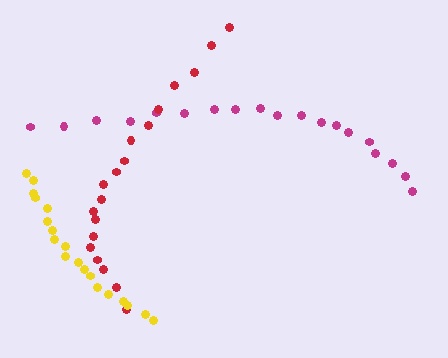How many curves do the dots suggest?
There are 3 distinct paths.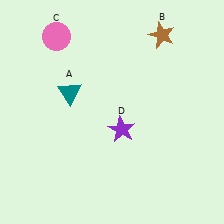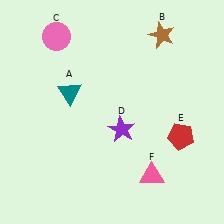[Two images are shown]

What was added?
A red pentagon (E), a pink triangle (F) were added in Image 2.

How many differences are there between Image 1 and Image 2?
There are 2 differences between the two images.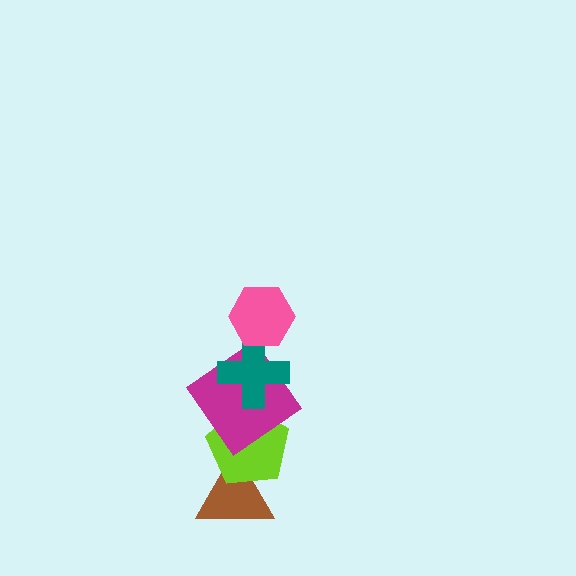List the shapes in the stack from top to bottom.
From top to bottom: the pink hexagon, the teal cross, the magenta diamond, the lime pentagon, the brown triangle.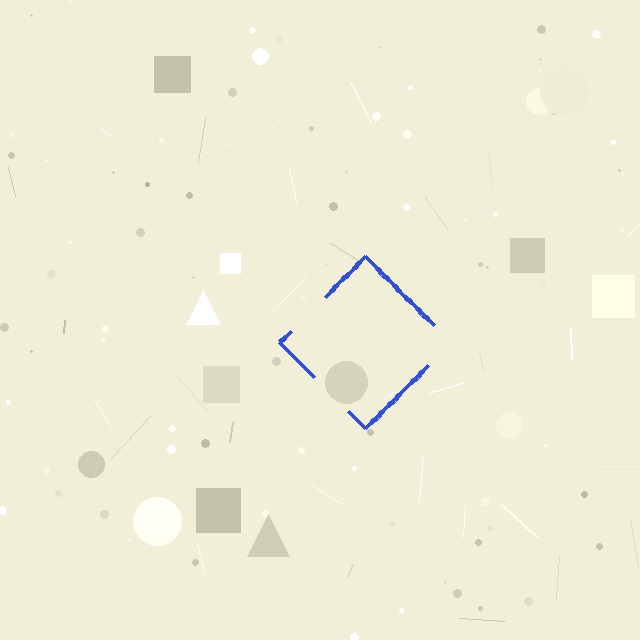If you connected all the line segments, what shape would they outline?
They would outline a diamond.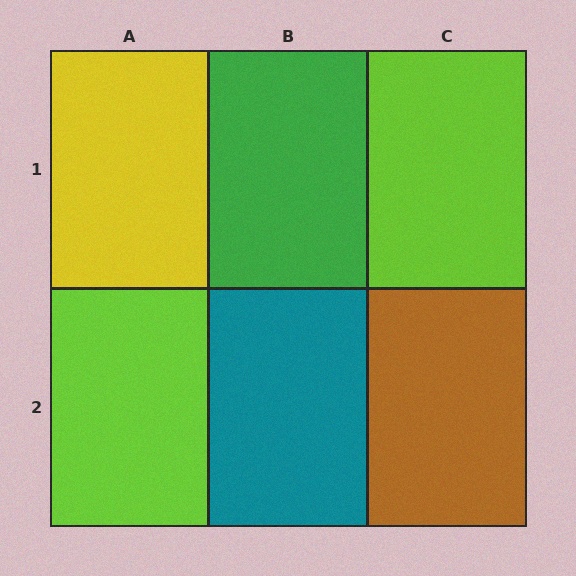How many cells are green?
1 cell is green.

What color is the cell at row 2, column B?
Teal.